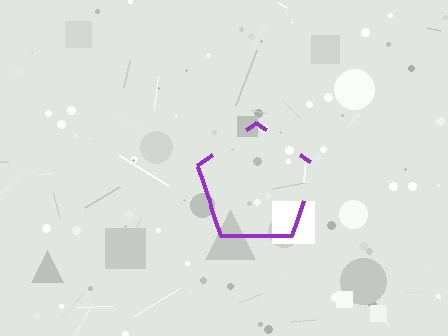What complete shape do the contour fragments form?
The contour fragments form a pentagon.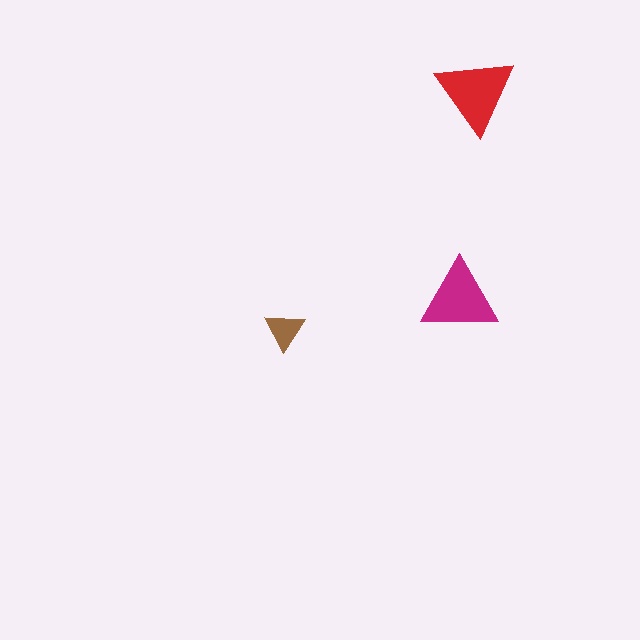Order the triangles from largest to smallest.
the red one, the magenta one, the brown one.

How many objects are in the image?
There are 3 objects in the image.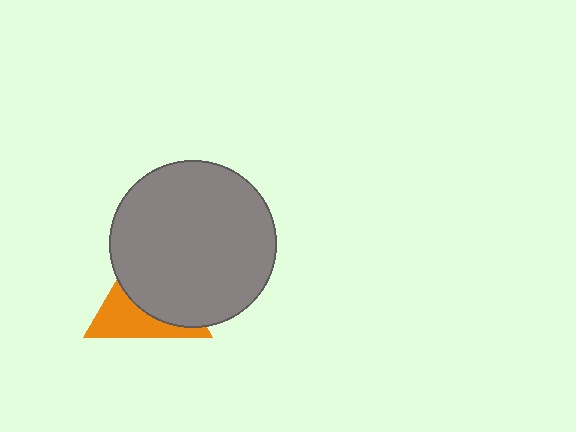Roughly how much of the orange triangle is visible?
A small part of it is visible (roughly 40%).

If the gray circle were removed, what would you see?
You would see the complete orange triangle.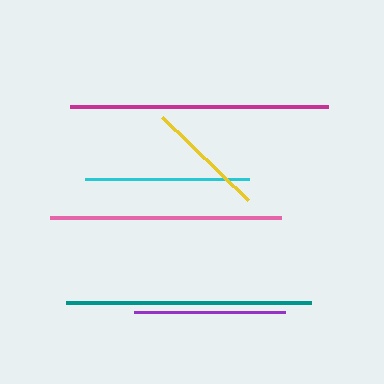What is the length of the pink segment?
The pink segment is approximately 231 pixels long.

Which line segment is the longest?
The magenta line is the longest at approximately 258 pixels.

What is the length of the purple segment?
The purple segment is approximately 151 pixels long.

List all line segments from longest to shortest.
From longest to shortest: magenta, teal, pink, cyan, purple, yellow.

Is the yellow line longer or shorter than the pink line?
The pink line is longer than the yellow line.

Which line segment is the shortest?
The yellow line is the shortest at approximately 120 pixels.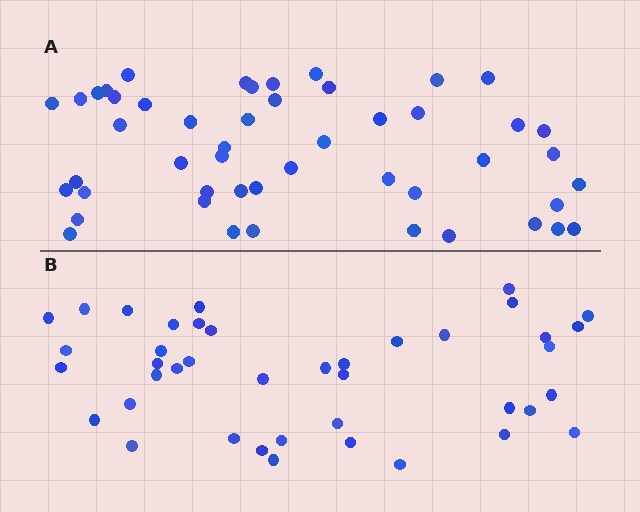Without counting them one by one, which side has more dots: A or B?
Region A (the top region) has more dots.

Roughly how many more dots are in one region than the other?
Region A has roughly 8 or so more dots than region B.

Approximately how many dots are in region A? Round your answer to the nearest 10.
About 50 dots. (The exact count is 49, which rounds to 50.)